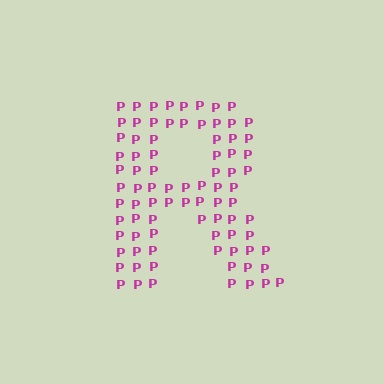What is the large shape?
The large shape is the letter R.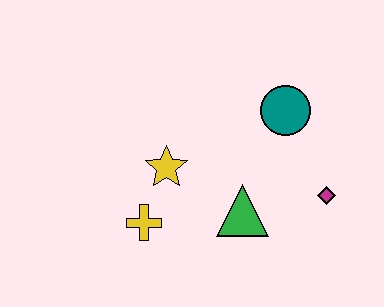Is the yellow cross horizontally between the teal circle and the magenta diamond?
No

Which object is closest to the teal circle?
The magenta diamond is closest to the teal circle.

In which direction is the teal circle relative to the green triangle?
The teal circle is above the green triangle.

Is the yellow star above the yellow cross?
Yes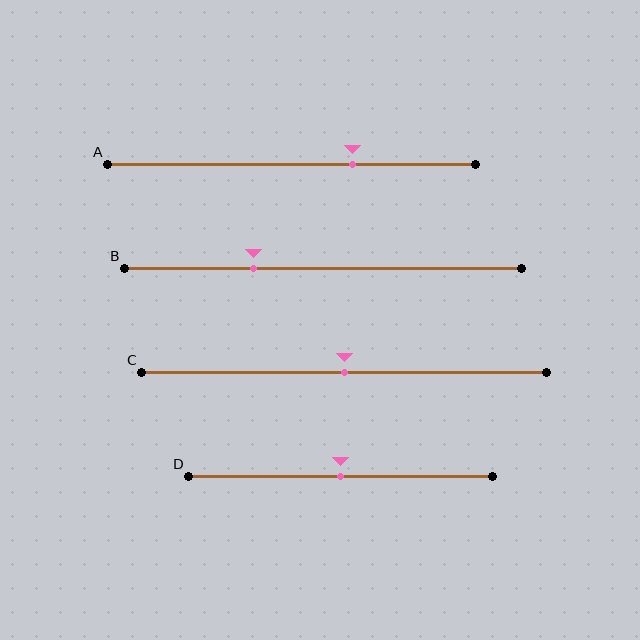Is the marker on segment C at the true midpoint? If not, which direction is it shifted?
Yes, the marker on segment C is at the true midpoint.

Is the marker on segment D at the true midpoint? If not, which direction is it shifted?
Yes, the marker on segment D is at the true midpoint.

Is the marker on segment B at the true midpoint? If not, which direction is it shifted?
No, the marker on segment B is shifted to the left by about 18% of the segment length.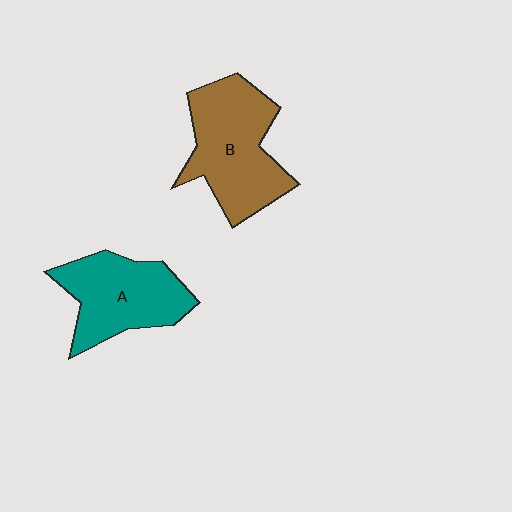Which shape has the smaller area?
Shape A (teal).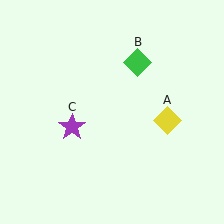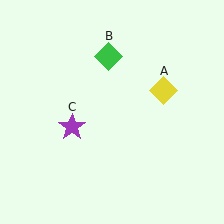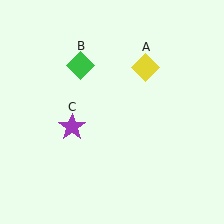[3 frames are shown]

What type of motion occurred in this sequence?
The yellow diamond (object A), green diamond (object B) rotated counterclockwise around the center of the scene.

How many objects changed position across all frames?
2 objects changed position: yellow diamond (object A), green diamond (object B).